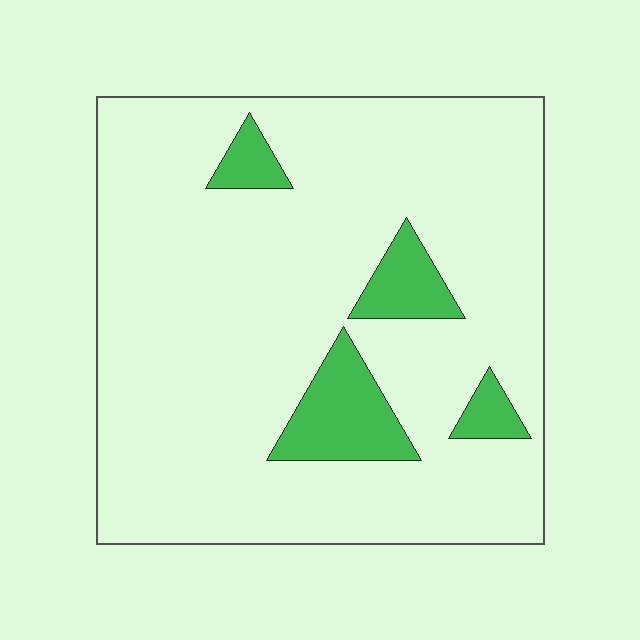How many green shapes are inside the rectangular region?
4.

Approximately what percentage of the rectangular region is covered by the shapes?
Approximately 10%.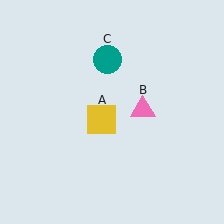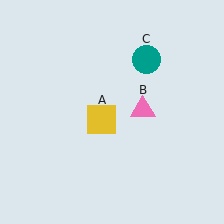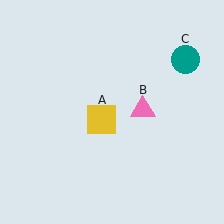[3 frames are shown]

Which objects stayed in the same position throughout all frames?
Yellow square (object A) and pink triangle (object B) remained stationary.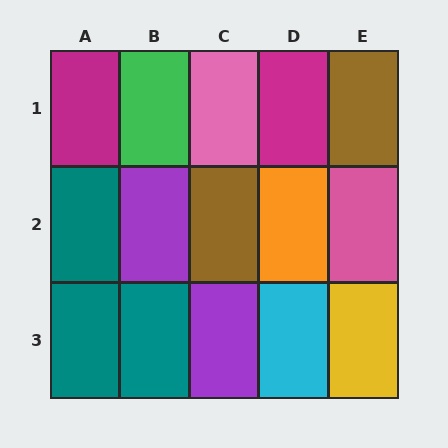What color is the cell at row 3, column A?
Teal.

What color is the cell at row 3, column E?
Yellow.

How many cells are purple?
2 cells are purple.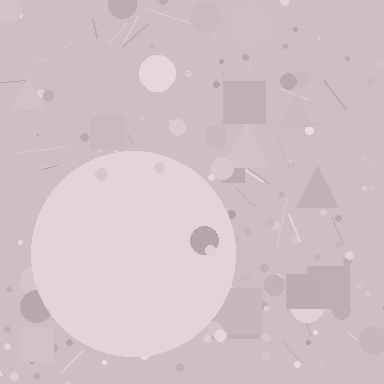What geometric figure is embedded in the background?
A circle is embedded in the background.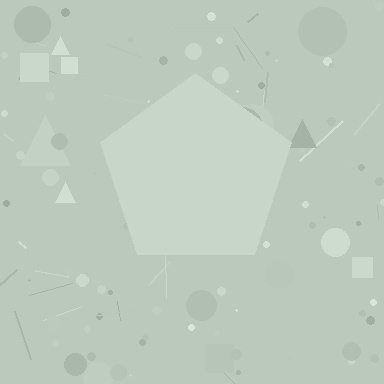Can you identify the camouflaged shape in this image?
The camouflaged shape is a pentagon.